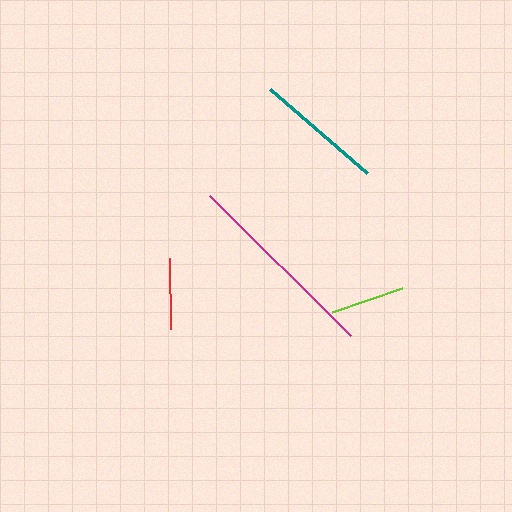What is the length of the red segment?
The red segment is approximately 71 pixels long.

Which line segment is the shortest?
The red line is the shortest at approximately 71 pixels.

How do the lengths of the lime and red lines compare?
The lime and red lines are approximately the same length.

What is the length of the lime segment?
The lime segment is approximately 74 pixels long.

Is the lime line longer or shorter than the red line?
The lime line is longer than the red line.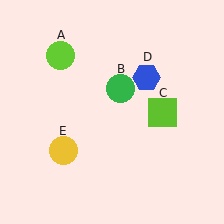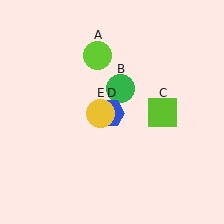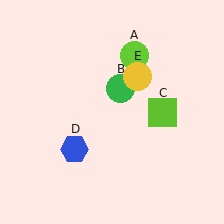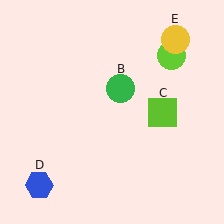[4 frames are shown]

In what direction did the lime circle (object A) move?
The lime circle (object A) moved right.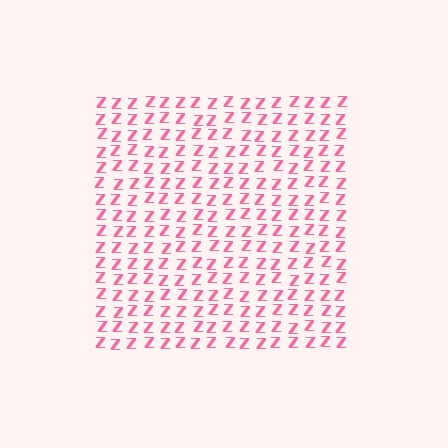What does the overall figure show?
The overall figure shows a square.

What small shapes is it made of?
It is made of small letter Z's.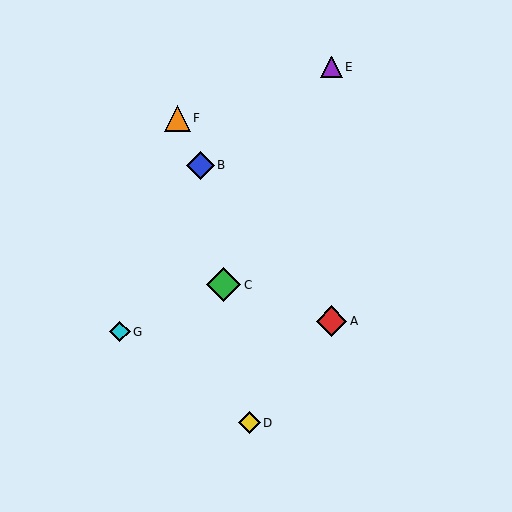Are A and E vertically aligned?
Yes, both are at x≈332.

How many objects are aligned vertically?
2 objects (A, E) are aligned vertically.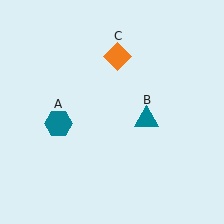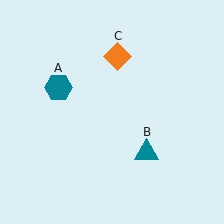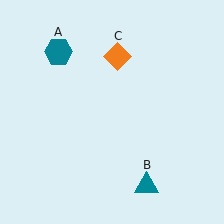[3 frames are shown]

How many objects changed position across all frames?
2 objects changed position: teal hexagon (object A), teal triangle (object B).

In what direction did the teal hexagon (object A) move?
The teal hexagon (object A) moved up.